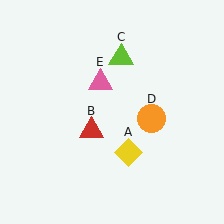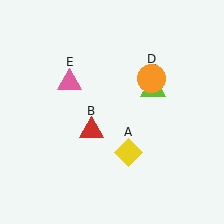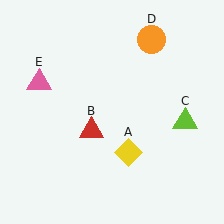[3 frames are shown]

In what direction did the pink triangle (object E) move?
The pink triangle (object E) moved left.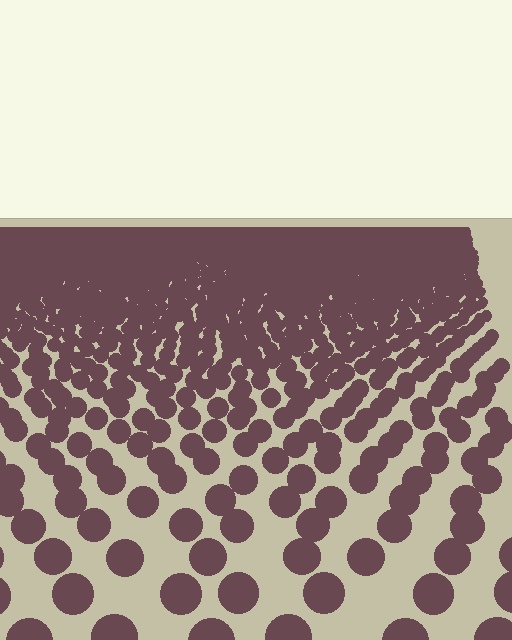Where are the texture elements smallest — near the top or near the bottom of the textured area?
Near the top.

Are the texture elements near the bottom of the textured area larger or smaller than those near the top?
Larger. Near the bottom, elements are closer to the viewer and appear at a bigger on-screen size.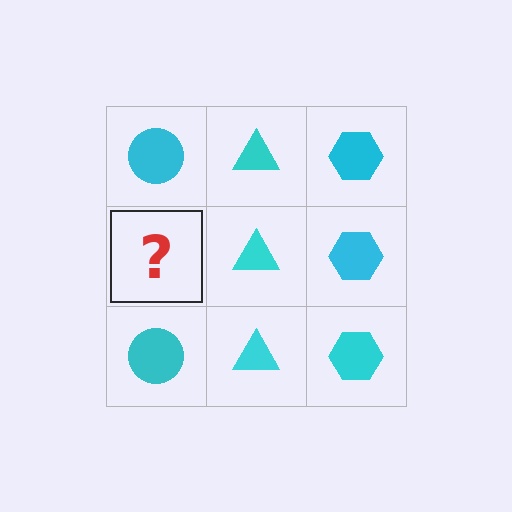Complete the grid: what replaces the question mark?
The question mark should be replaced with a cyan circle.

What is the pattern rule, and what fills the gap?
The rule is that each column has a consistent shape. The gap should be filled with a cyan circle.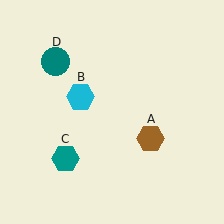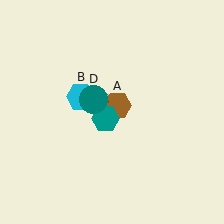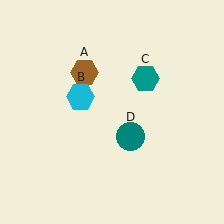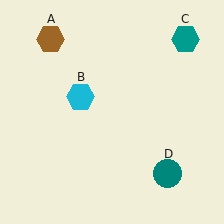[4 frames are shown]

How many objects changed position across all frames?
3 objects changed position: brown hexagon (object A), teal hexagon (object C), teal circle (object D).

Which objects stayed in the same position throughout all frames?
Cyan hexagon (object B) remained stationary.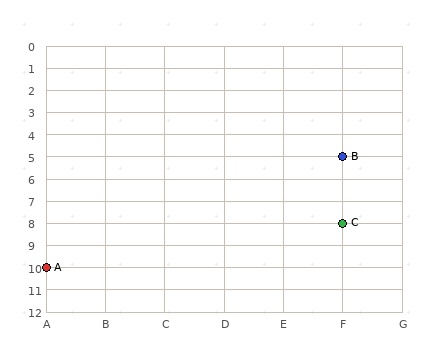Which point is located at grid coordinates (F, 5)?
Point B is at (F, 5).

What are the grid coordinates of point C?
Point C is at grid coordinates (F, 8).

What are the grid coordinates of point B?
Point B is at grid coordinates (F, 5).